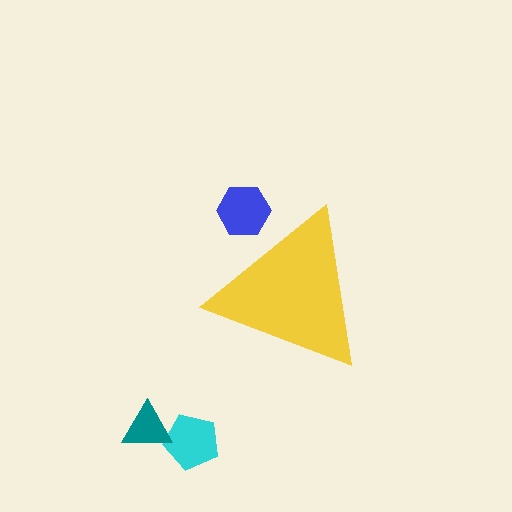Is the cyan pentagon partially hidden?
No, the cyan pentagon is fully visible.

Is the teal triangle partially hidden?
No, the teal triangle is fully visible.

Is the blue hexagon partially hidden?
Yes, the blue hexagon is partially hidden behind the yellow triangle.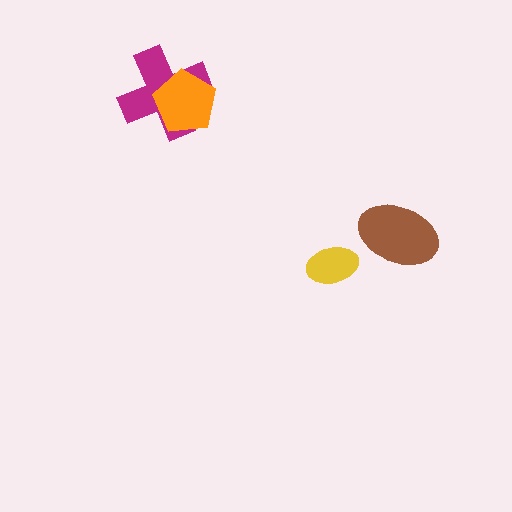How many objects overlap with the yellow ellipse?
0 objects overlap with the yellow ellipse.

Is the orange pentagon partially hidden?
No, no other shape covers it.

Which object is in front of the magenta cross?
The orange pentagon is in front of the magenta cross.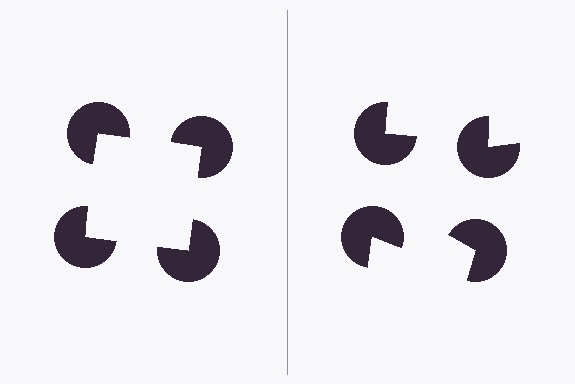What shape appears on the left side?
An illusory square.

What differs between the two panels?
The pac-man discs are positioned identically on both sides; only the wedge orientations differ. On the left they align to a square; on the right they are misaligned.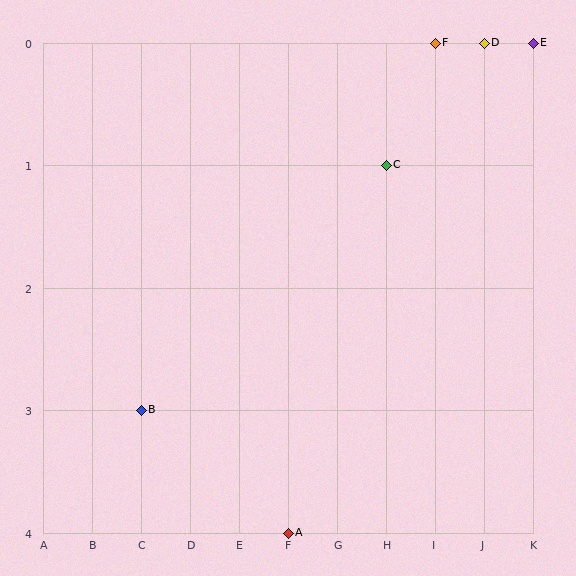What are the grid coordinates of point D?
Point D is at grid coordinates (J, 0).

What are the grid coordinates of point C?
Point C is at grid coordinates (H, 1).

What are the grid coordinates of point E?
Point E is at grid coordinates (K, 0).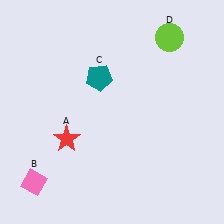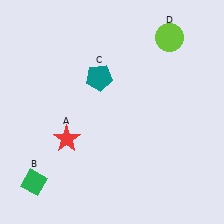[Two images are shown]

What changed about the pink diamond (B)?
In Image 1, B is pink. In Image 2, it changed to green.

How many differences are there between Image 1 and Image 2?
There is 1 difference between the two images.